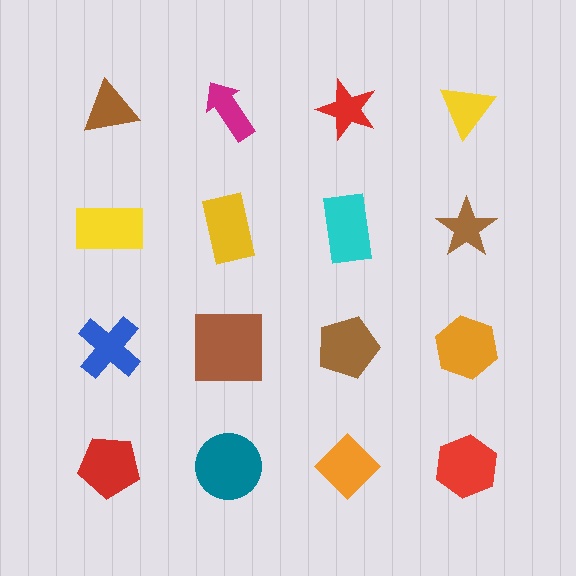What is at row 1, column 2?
A magenta arrow.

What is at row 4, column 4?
A red hexagon.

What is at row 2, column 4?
A brown star.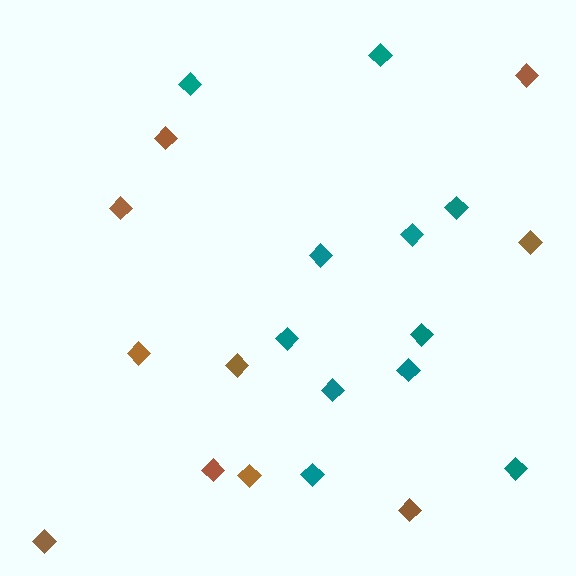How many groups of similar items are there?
There are 2 groups: one group of brown diamonds (10) and one group of teal diamonds (11).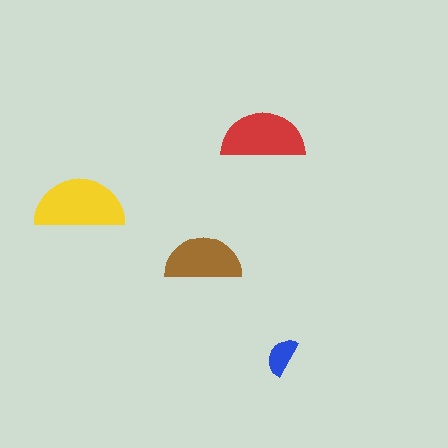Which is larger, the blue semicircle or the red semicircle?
The red one.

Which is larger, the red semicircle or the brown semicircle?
The red one.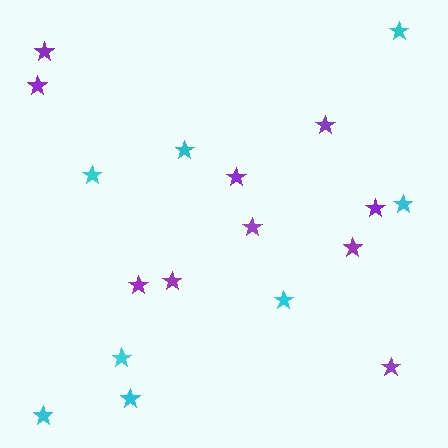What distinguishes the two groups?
There are 2 groups: one group of purple stars (10) and one group of cyan stars (8).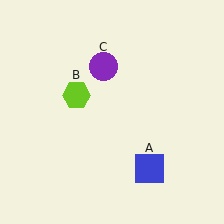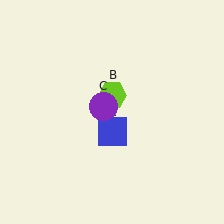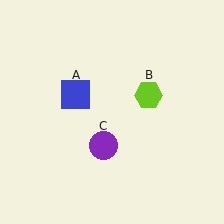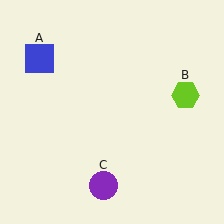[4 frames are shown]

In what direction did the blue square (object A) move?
The blue square (object A) moved up and to the left.